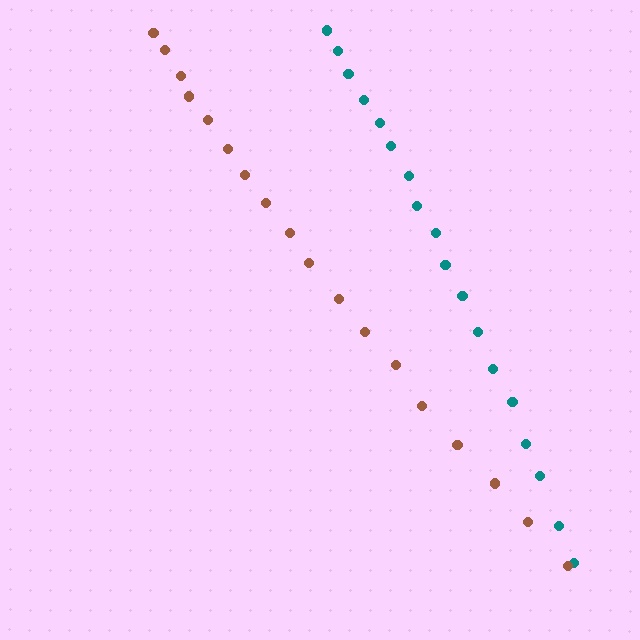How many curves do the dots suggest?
There are 2 distinct paths.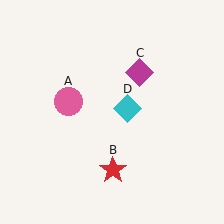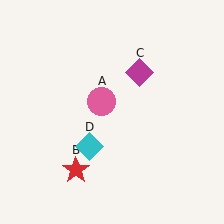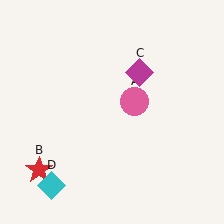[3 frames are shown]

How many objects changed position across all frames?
3 objects changed position: pink circle (object A), red star (object B), cyan diamond (object D).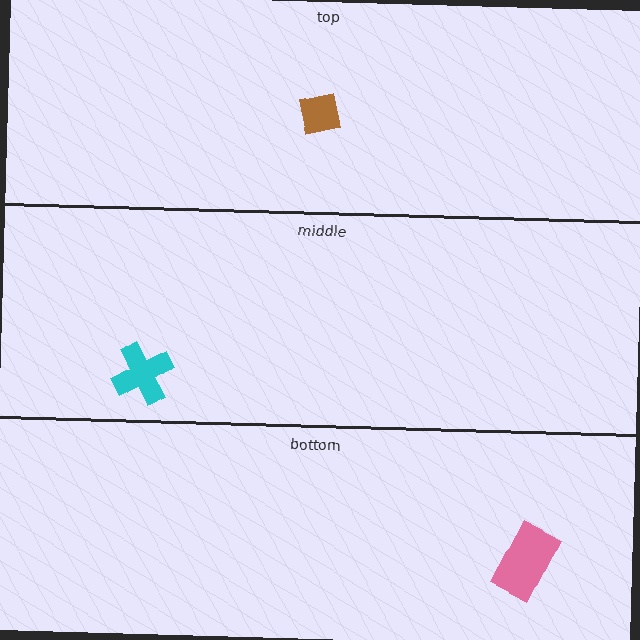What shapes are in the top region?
The brown square.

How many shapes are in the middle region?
1.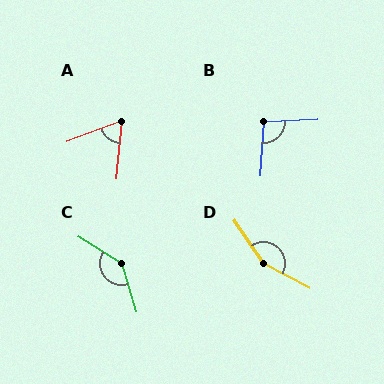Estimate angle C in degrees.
Approximately 138 degrees.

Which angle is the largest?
D, at approximately 151 degrees.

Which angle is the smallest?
A, at approximately 64 degrees.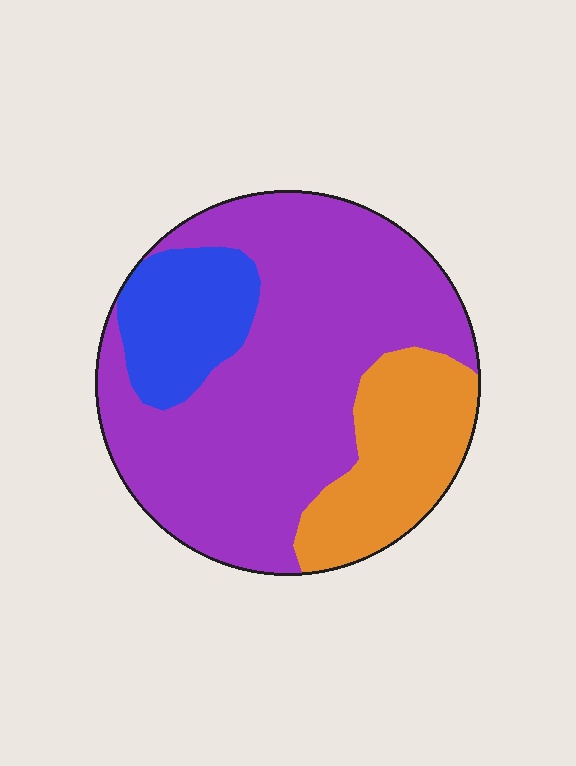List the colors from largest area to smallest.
From largest to smallest: purple, orange, blue.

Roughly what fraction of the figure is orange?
Orange takes up about one fifth (1/5) of the figure.